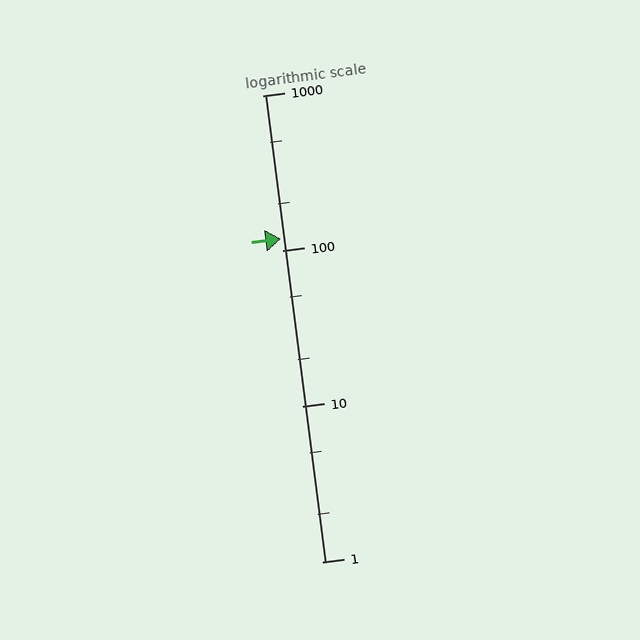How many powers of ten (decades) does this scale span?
The scale spans 3 decades, from 1 to 1000.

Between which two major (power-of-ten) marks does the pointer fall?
The pointer is between 100 and 1000.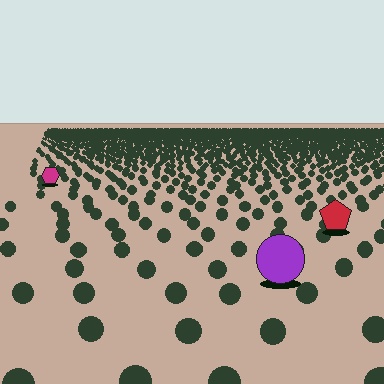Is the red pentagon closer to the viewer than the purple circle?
No. The purple circle is closer — you can tell from the texture gradient: the ground texture is coarser near it.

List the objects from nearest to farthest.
From nearest to farthest: the purple circle, the red pentagon, the magenta hexagon.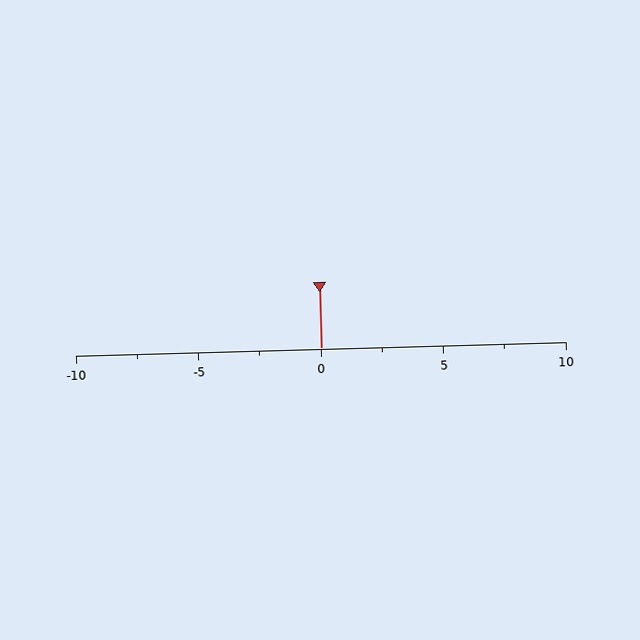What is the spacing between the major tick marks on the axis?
The major ticks are spaced 5 apart.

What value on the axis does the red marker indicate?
The marker indicates approximately 0.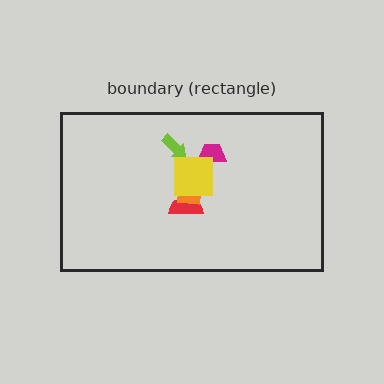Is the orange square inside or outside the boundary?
Inside.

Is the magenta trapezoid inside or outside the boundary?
Inside.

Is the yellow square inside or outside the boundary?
Inside.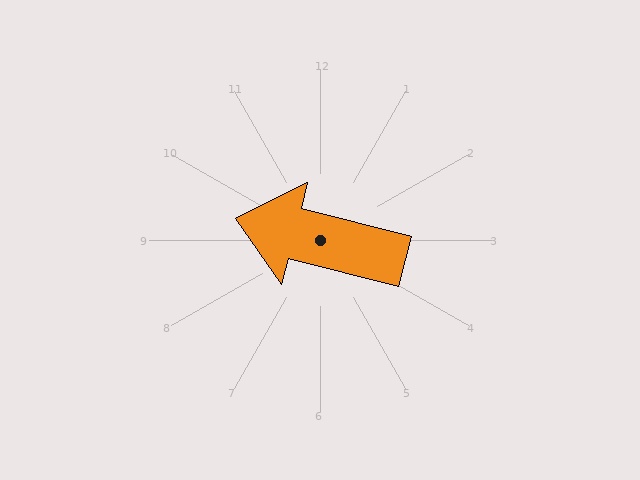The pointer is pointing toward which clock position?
Roughly 9 o'clock.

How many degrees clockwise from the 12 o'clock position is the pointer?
Approximately 284 degrees.